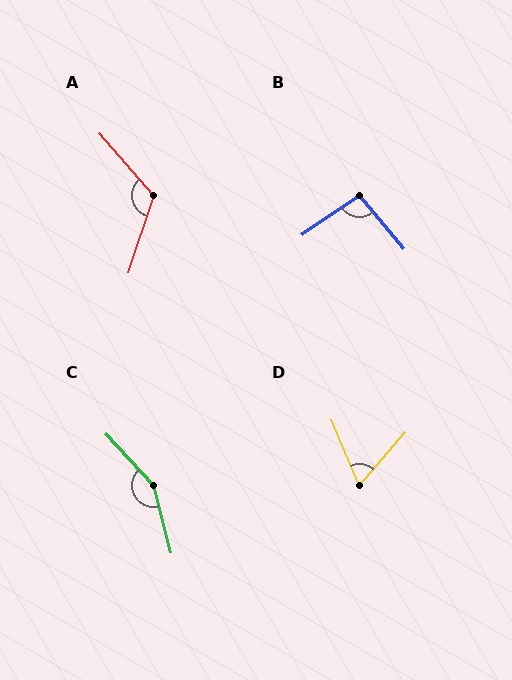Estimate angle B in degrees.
Approximately 95 degrees.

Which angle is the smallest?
D, at approximately 64 degrees.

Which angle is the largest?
C, at approximately 152 degrees.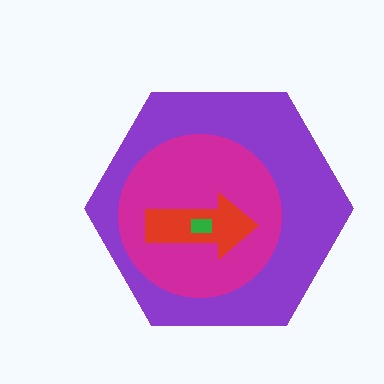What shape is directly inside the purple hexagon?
The magenta circle.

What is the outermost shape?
The purple hexagon.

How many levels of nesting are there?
4.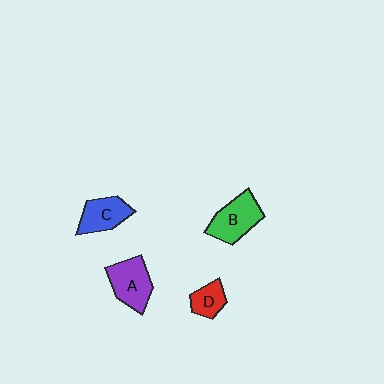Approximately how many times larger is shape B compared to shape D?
Approximately 1.8 times.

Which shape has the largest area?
Shape A (purple).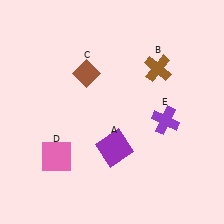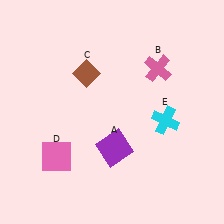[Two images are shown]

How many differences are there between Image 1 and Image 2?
There are 2 differences between the two images.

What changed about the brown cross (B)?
In Image 1, B is brown. In Image 2, it changed to pink.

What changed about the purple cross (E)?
In Image 1, E is purple. In Image 2, it changed to cyan.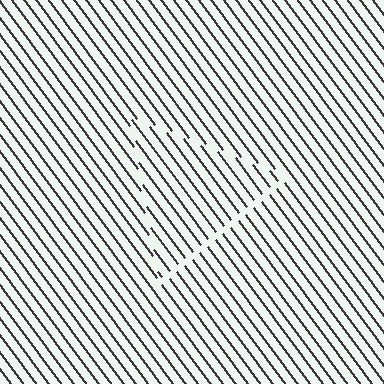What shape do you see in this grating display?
An illusory triangle. The interior of the shape contains the same grating, shifted by half a period — the contour is defined by the phase discontinuity where line-ends from the inner and outer gratings abut.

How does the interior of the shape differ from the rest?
The interior of the shape contains the same grating, shifted by half a period — the contour is defined by the phase discontinuity where line-ends from the inner and outer gratings abut.